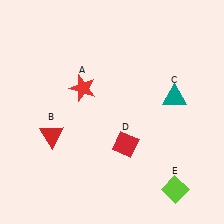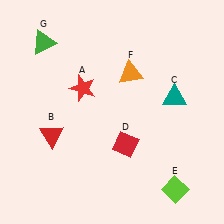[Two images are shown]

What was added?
An orange triangle (F), a green triangle (G) were added in Image 2.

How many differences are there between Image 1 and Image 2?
There are 2 differences between the two images.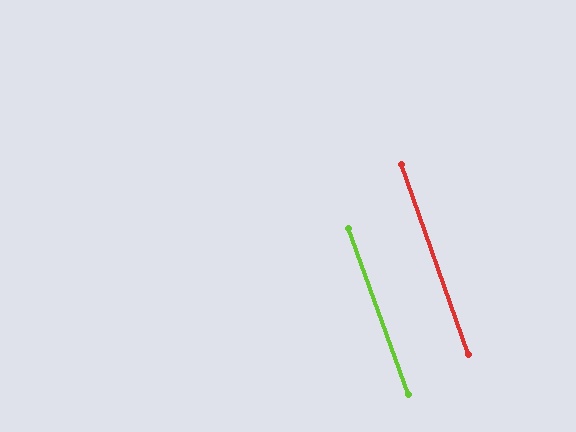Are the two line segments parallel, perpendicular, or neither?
Parallel — their directions differ by only 0.2°.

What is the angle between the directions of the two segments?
Approximately 0 degrees.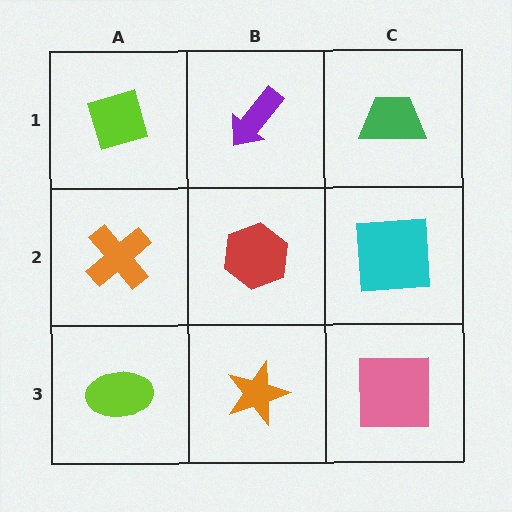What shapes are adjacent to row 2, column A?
A lime diamond (row 1, column A), a lime ellipse (row 3, column A), a red hexagon (row 2, column B).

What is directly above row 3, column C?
A cyan square.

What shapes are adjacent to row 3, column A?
An orange cross (row 2, column A), an orange star (row 3, column B).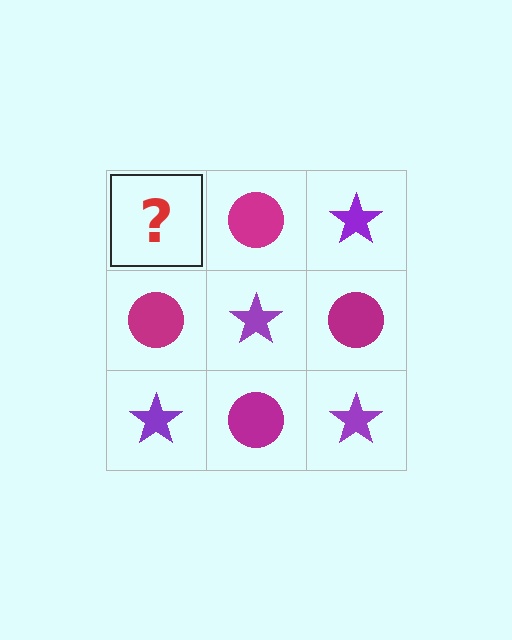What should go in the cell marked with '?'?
The missing cell should contain a purple star.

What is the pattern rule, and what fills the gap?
The rule is that it alternates purple star and magenta circle in a checkerboard pattern. The gap should be filled with a purple star.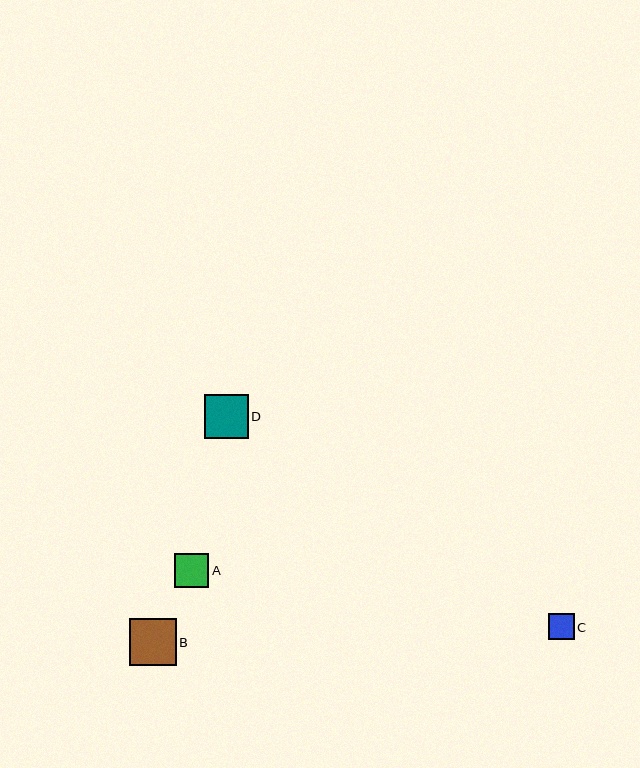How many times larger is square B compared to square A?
Square B is approximately 1.3 times the size of square A.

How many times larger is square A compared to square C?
Square A is approximately 1.3 times the size of square C.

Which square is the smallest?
Square C is the smallest with a size of approximately 26 pixels.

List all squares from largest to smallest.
From largest to smallest: B, D, A, C.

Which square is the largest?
Square B is the largest with a size of approximately 47 pixels.